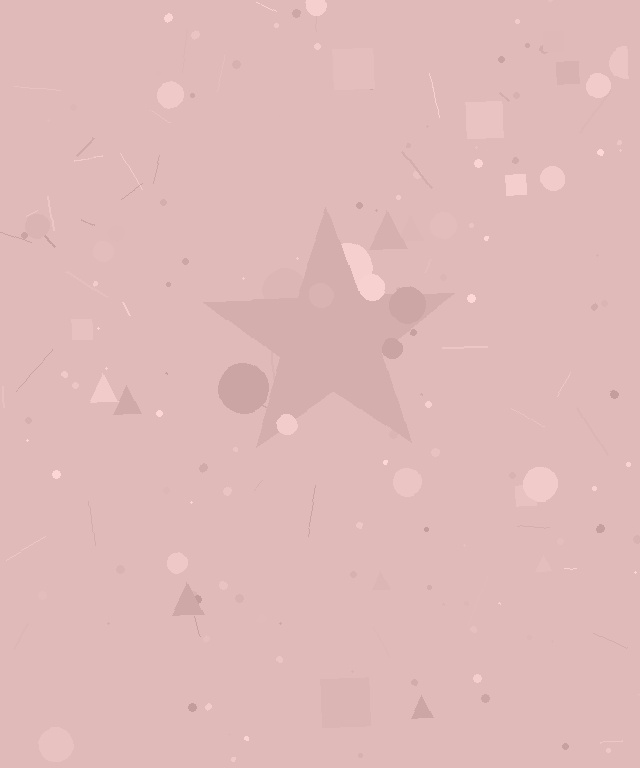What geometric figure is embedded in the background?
A star is embedded in the background.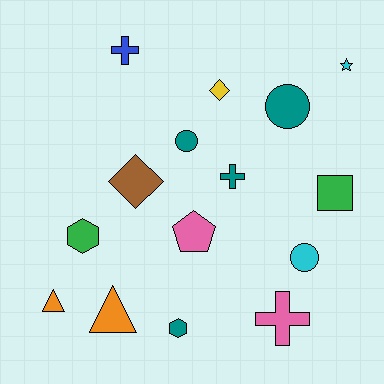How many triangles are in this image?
There are 2 triangles.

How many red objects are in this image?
There are no red objects.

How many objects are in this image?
There are 15 objects.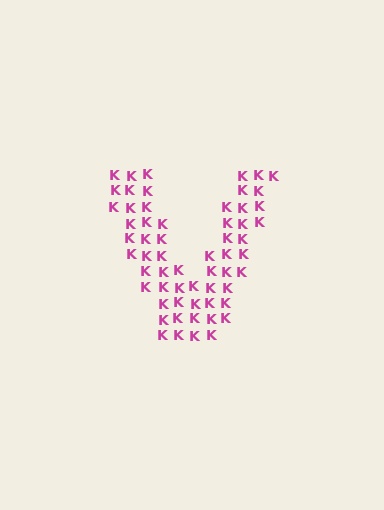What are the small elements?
The small elements are letter K's.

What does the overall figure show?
The overall figure shows the letter V.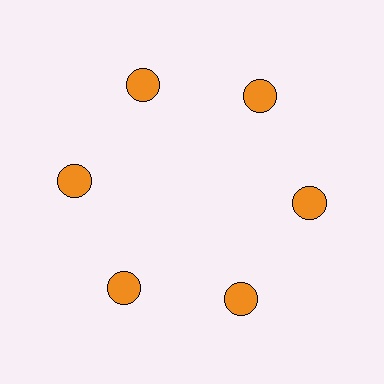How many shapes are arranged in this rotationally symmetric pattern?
There are 6 shapes, arranged in 6 groups of 1.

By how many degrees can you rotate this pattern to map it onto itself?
The pattern maps onto itself every 60 degrees of rotation.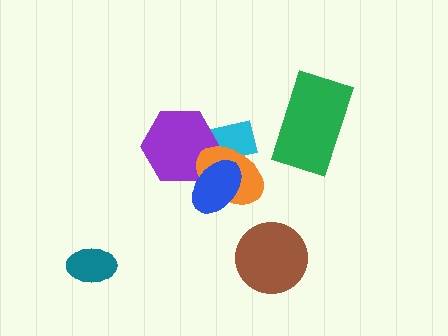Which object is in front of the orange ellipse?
The blue ellipse is in front of the orange ellipse.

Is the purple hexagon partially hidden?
Yes, it is partially covered by another shape.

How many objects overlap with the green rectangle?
0 objects overlap with the green rectangle.